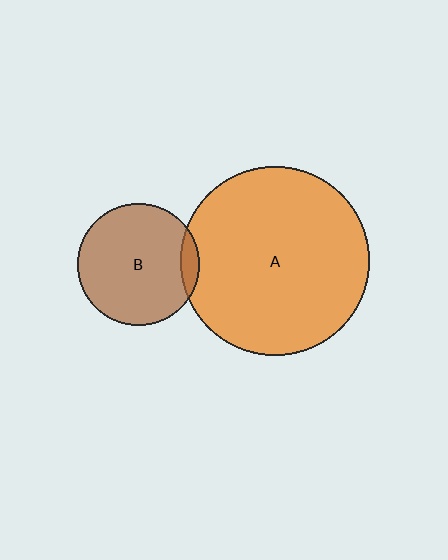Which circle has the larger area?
Circle A (orange).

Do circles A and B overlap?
Yes.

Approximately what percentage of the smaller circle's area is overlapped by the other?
Approximately 10%.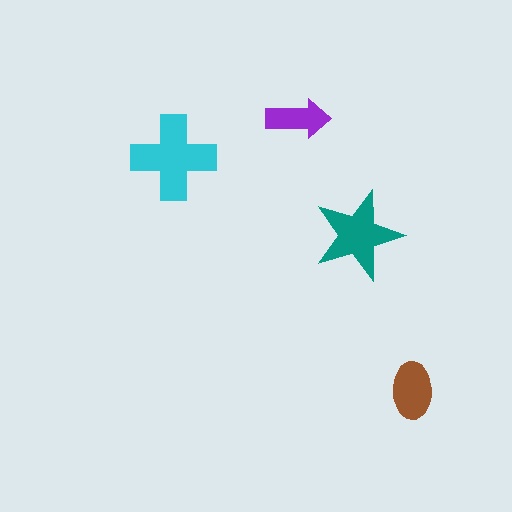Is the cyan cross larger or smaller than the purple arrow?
Larger.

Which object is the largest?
The cyan cross.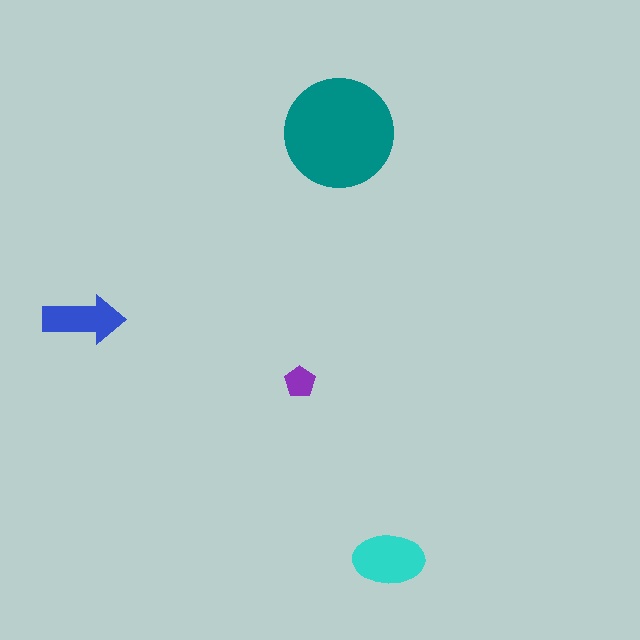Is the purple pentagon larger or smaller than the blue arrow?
Smaller.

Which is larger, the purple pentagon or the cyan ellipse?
The cyan ellipse.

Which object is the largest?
The teal circle.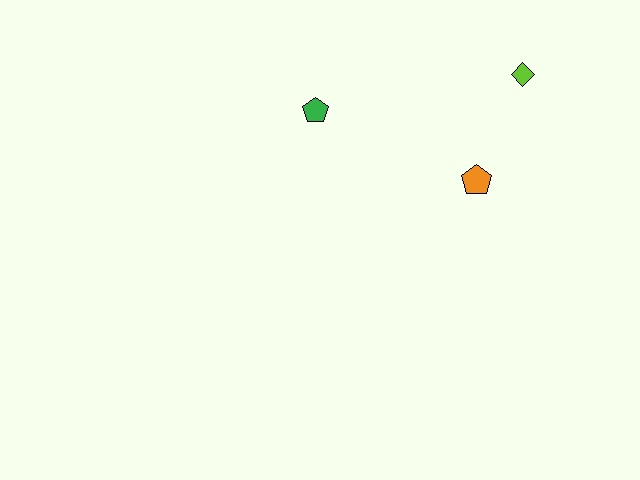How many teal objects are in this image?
There are no teal objects.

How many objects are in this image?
There are 3 objects.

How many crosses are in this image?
There are no crosses.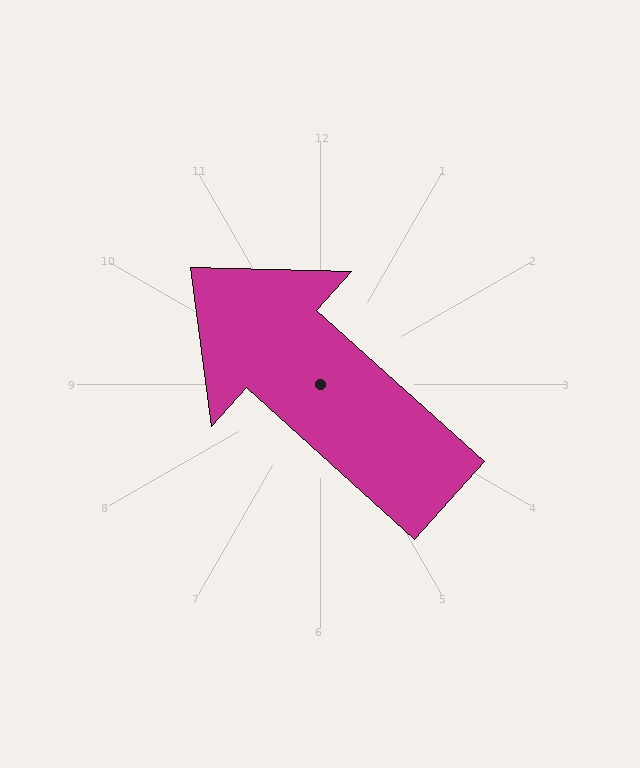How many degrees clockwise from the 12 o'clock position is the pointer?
Approximately 312 degrees.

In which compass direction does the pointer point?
Northwest.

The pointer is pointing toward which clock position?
Roughly 10 o'clock.